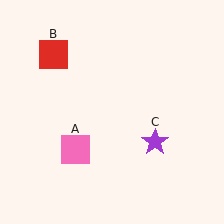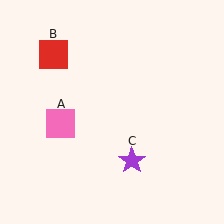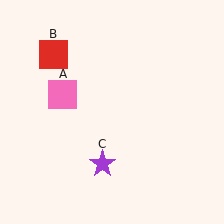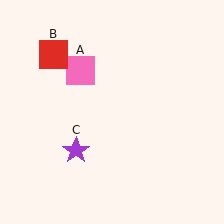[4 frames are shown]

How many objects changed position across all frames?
2 objects changed position: pink square (object A), purple star (object C).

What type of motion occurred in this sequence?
The pink square (object A), purple star (object C) rotated clockwise around the center of the scene.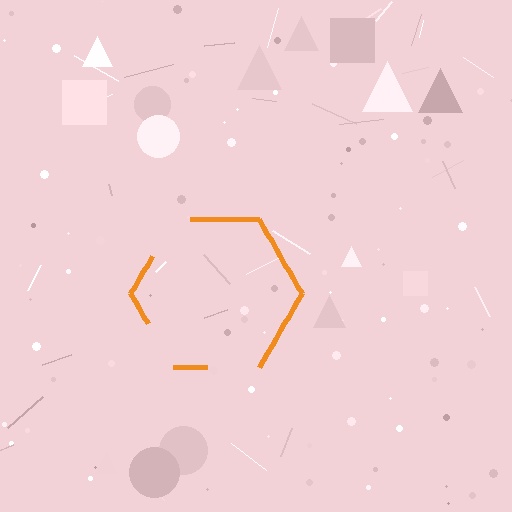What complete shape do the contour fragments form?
The contour fragments form a hexagon.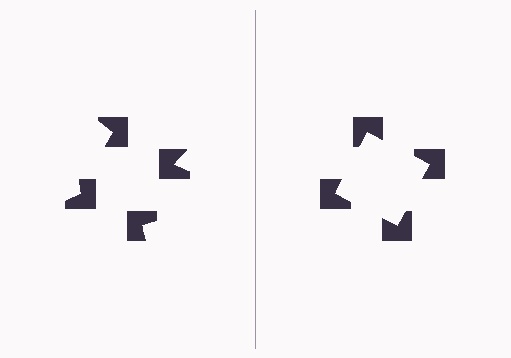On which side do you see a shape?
An illusory square appears on the right side. On the left side the wedge cuts are rotated, so no coherent shape forms.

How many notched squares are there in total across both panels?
8 — 4 on each side.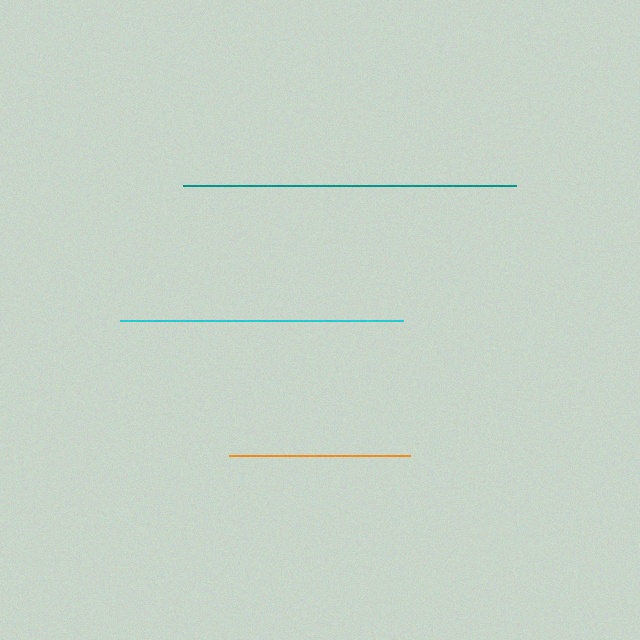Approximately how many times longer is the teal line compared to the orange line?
The teal line is approximately 1.8 times the length of the orange line.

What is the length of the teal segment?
The teal segment is approximately 333 pixels long.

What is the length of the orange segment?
The orange segment is approximately 181 pixels long.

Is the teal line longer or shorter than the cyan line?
The teal line is longer than the cyan line.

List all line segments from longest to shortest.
From longest to shortest: teal, cyan, orange.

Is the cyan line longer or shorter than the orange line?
The cyan line is longer than the orange line.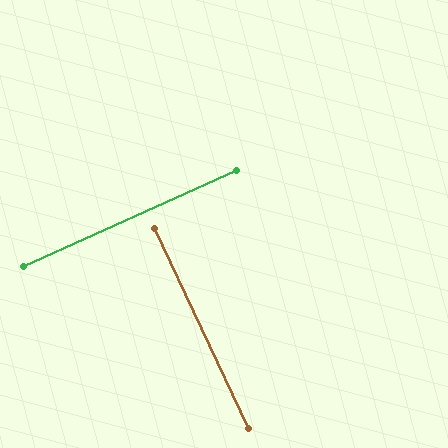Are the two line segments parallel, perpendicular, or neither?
Perpendicular — they meet at approximately 89°.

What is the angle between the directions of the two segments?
Approximately 89 degrees.